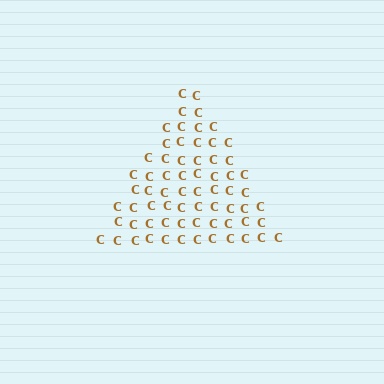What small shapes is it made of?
It is made of small letter C's.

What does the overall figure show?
The overall figure shows a triangle.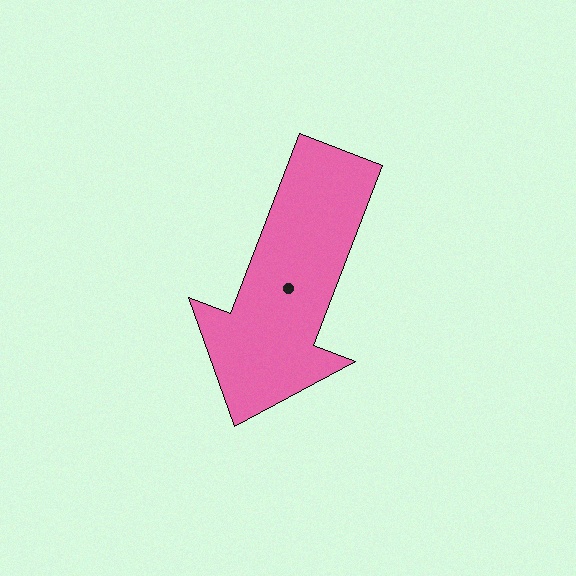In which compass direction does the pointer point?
South.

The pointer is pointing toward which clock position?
Roughly 7 o'clock.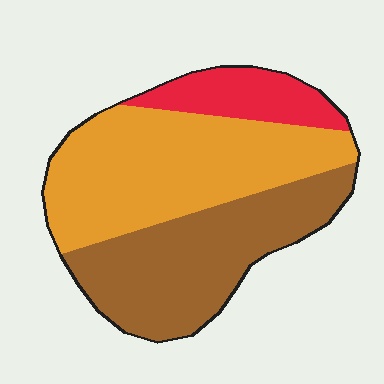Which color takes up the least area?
Red, at roughly 15%.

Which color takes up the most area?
Orange, at roughly 45%.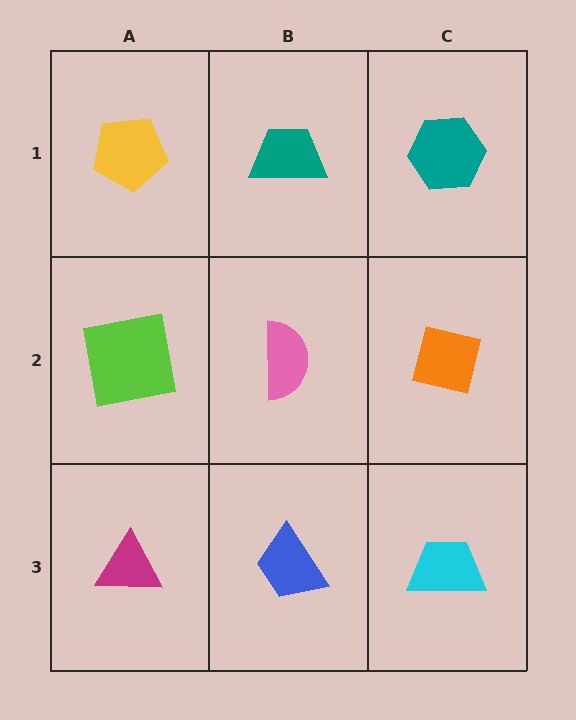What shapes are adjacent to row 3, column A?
A lime square (row 2, column A), a blue trapezoid (row 3, column B).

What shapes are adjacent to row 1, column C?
An orange square (row 2, column C), a teal trapezoid (row 1, column B).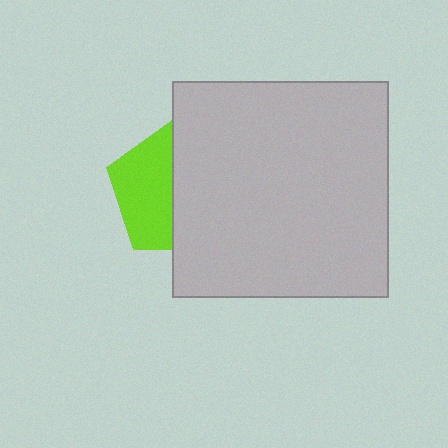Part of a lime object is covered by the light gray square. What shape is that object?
It is a pentagon.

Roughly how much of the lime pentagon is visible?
A small part of it is visible (roughly 44%).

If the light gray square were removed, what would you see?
You would see the complete lime pentagon.